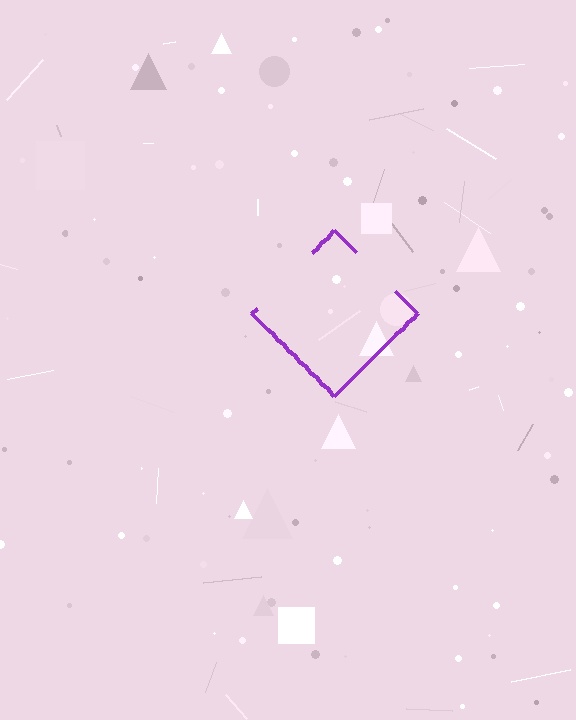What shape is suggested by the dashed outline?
The dashed outline suggests a diamond.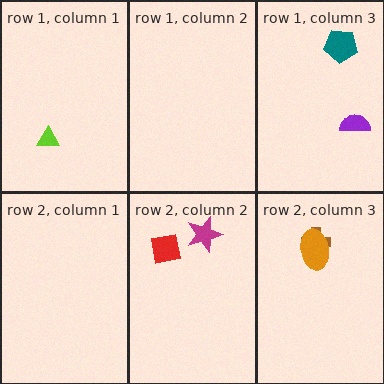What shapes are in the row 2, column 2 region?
The red square, the magenta star.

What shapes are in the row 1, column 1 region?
The lime triangle.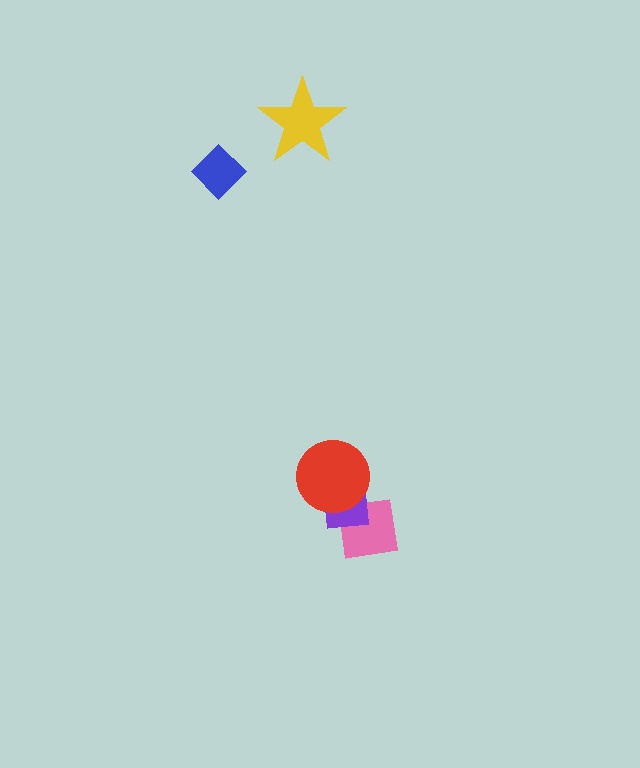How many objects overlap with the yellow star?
0 objects overlap with the yellow star.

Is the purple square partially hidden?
Yes, it is partially covered by another shape.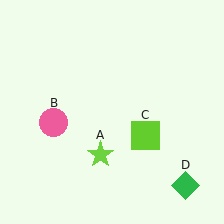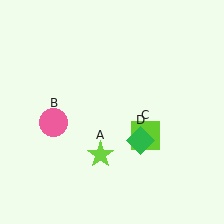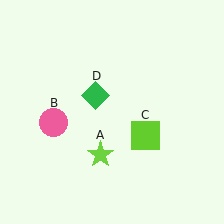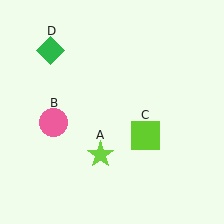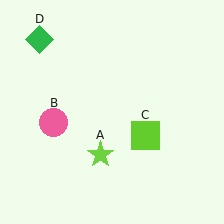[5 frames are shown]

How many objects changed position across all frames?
1 object changed position: green diamond (object D).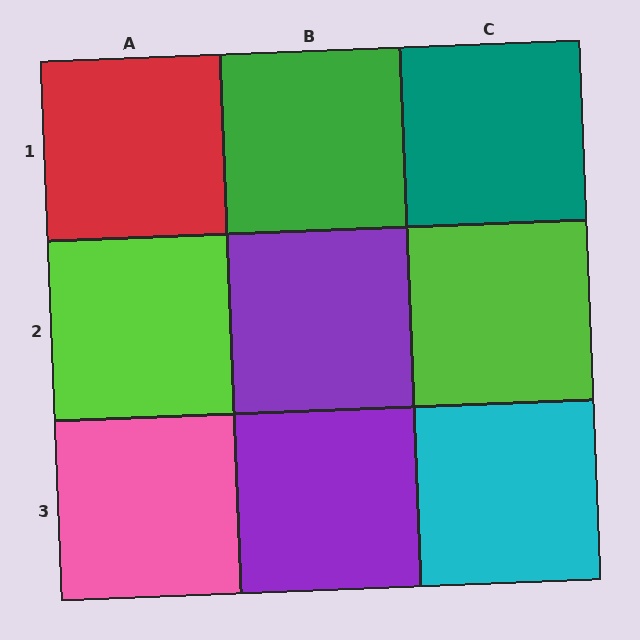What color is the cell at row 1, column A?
Red.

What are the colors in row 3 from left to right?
Pink, purple, cyan.